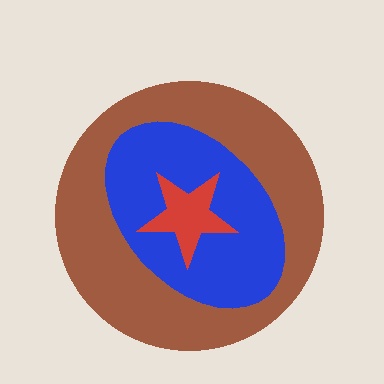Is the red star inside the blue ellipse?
Yes.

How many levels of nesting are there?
3.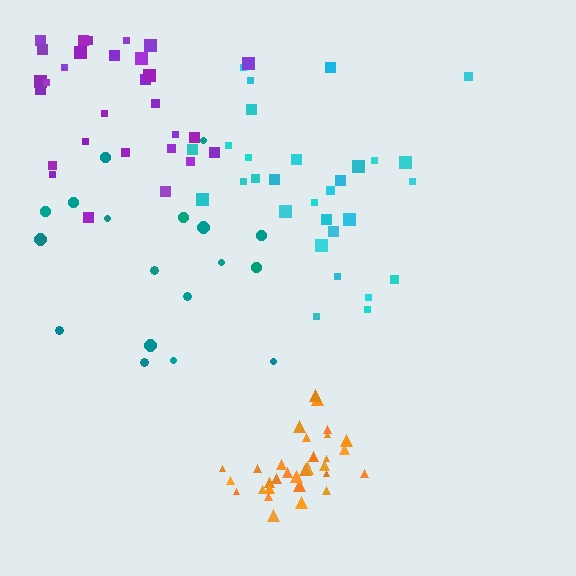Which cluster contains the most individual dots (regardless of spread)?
Orange (32).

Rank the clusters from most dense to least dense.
orange, purple, cyan, teal.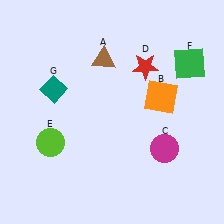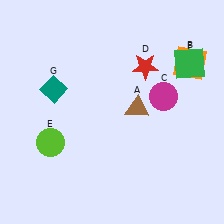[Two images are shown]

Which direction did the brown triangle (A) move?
The brown triangle (A) moved down.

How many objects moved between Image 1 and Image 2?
3 objects moved between the two images.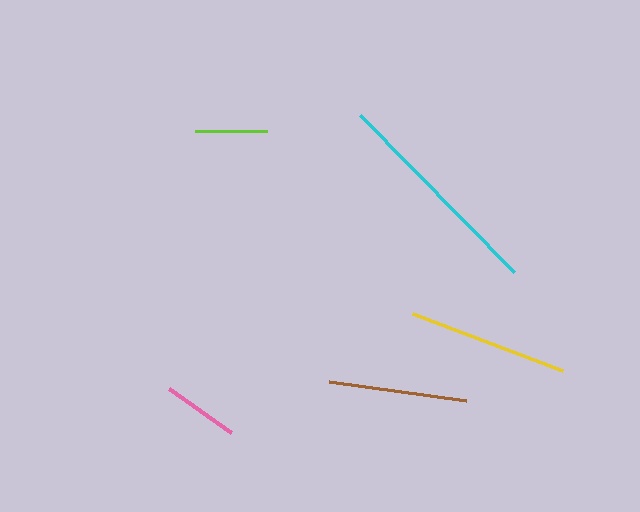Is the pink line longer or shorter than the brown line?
The brown line is longer than the pink line.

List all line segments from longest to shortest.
From longest to shortest: cyan, yellow, brown, pink, lime.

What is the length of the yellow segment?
The yellow segment is approximately 161 pixels long.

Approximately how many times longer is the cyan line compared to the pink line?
The cyan line is approximately 2.9 times the length of the pink line.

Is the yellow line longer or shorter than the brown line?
The yellow line is longer than the brown line.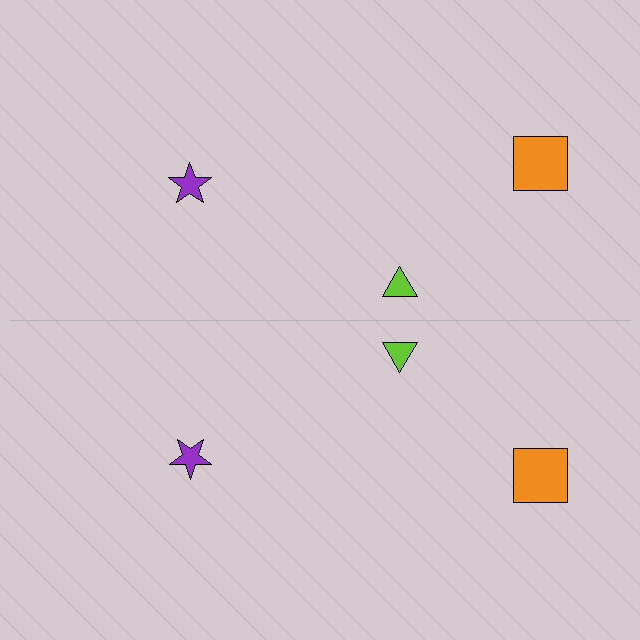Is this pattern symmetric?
Yes, this pattern has bilateral (reflection) symmetry.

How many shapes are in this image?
There are 6 shapes in this image.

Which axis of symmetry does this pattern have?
The pattern has a horizontal axis of symmetry running through the center of the image.